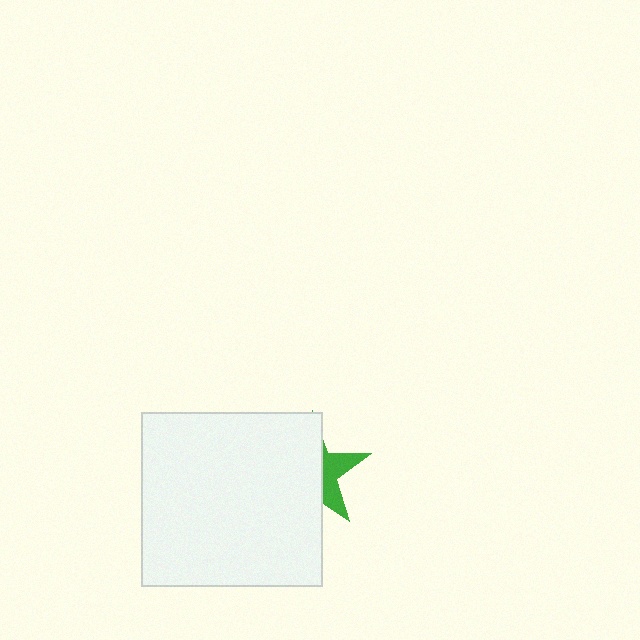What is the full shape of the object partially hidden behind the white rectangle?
The partially hidden object is a green star.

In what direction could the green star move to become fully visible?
The green star could move right. That would shift it out from behind the white rectangle entirely.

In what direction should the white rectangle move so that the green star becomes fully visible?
The white rectangle should move left. That is the shortest direction to clear the overlap and leave the green star fully visible.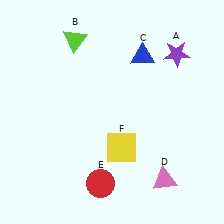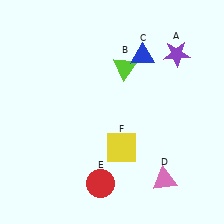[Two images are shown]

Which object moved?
The lime triangle (B) moved right.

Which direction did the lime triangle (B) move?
The lime triangle (B) moved right.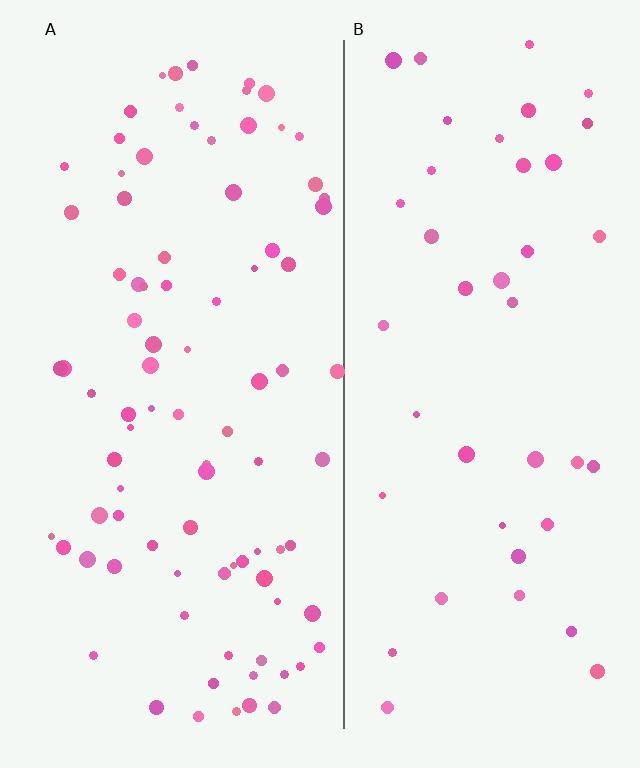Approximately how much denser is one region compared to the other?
Approximately 2.1× — region A over region B.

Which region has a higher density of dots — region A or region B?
A (the left).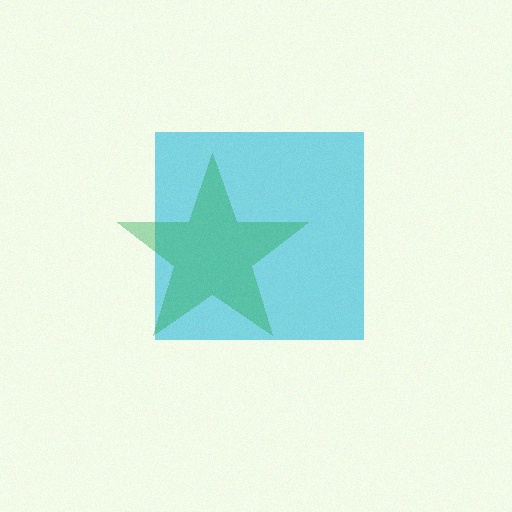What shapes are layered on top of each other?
The layered shapes are: a cyan square, a green star.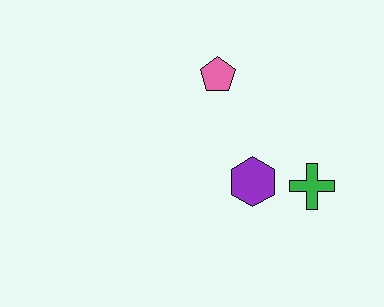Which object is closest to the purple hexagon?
The green cross is closest to the purple hexagon.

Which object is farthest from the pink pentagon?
The green cross is farthest from the pink pentagon.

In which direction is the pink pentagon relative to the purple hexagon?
The pink pentagon is above the purple hexagon.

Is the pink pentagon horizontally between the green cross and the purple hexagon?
No